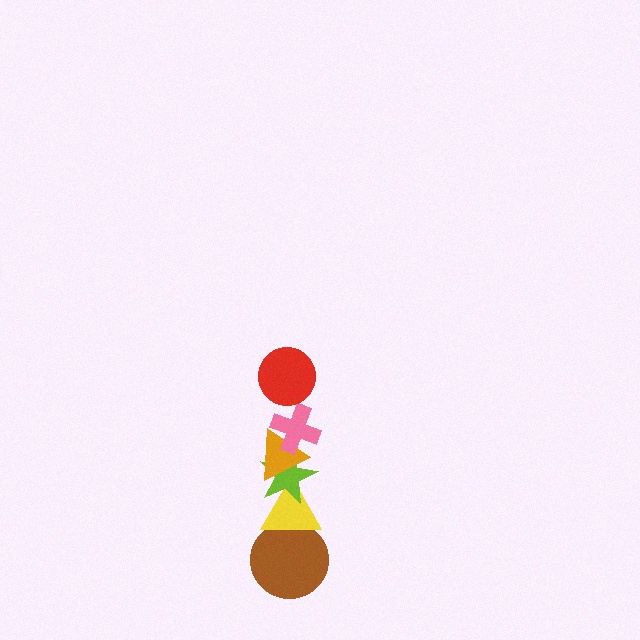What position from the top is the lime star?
The lime star is 4th from the top.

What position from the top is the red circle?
The red circle is 1st from the top.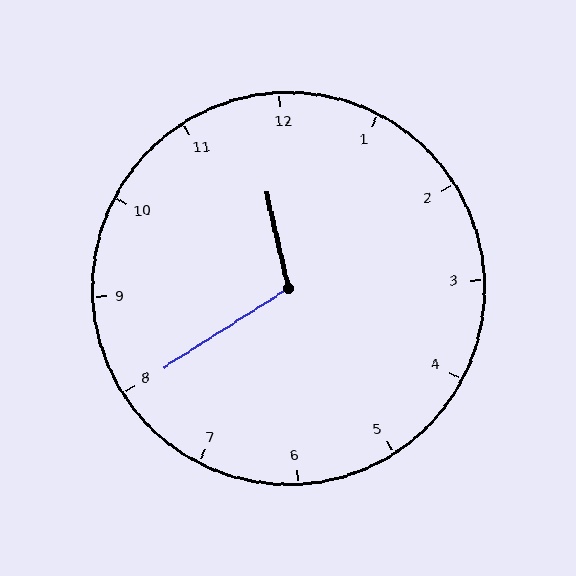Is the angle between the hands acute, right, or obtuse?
It is obtuse.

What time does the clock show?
11:40.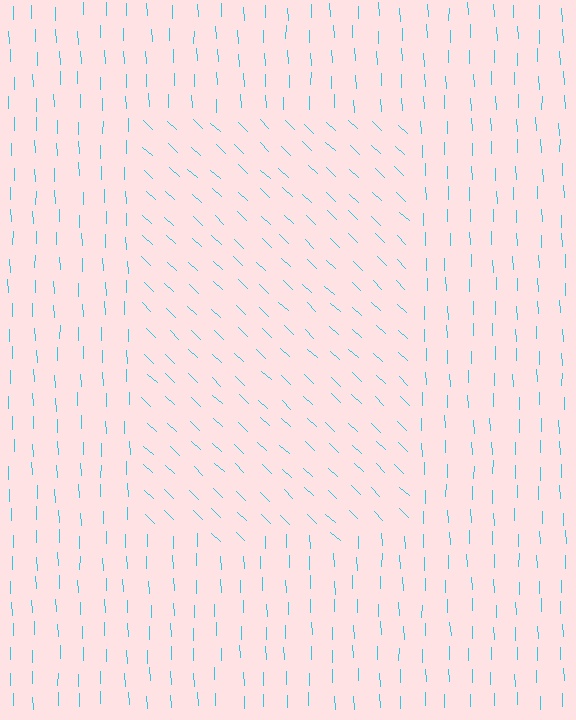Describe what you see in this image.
The image is filled with small cyan line segments. A rectangle region in the image has lines oriented differently from the surrounding lines, creating a visible texture boundary.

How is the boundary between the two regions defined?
The boundary is defined purely by a change in line orientation (approximately 45 degrees difference). All lines are the same color and thickness.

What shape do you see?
I see a rectangle.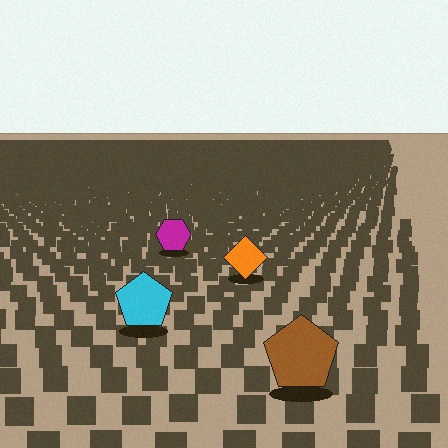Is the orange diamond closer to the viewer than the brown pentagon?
No. The brown pentagon is closer — you can tell from the texture gradient: the ground texture is coarser near it.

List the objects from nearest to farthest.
From nearest to farthest: the brown pentagon, the cyan pentagon, the orange diamond, the magenta hexagon.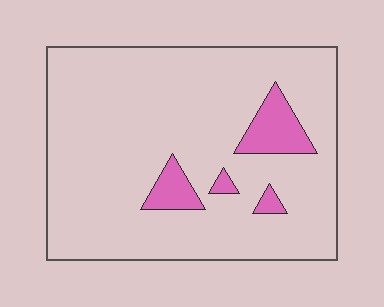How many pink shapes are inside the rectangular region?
4.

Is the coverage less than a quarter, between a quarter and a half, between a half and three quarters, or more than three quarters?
Less than a quarter.